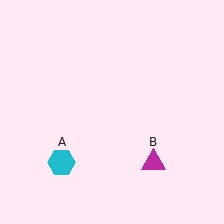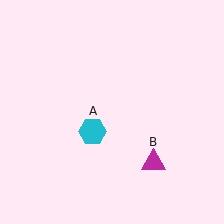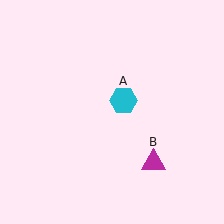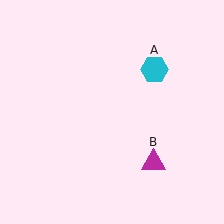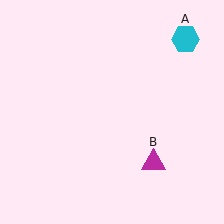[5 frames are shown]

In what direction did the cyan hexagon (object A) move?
The cyan hexagon (object A) moved up and to the right.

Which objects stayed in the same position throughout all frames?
Magenta triangle (object B) remained stationary.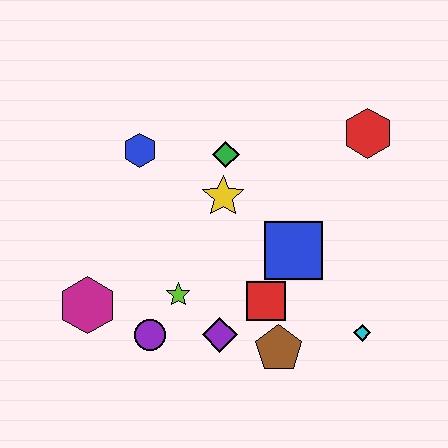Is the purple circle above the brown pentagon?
Yes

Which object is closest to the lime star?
The purple circle is closest to the lime star.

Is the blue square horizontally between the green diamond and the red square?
No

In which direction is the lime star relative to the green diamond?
The lime star is below the green diamond.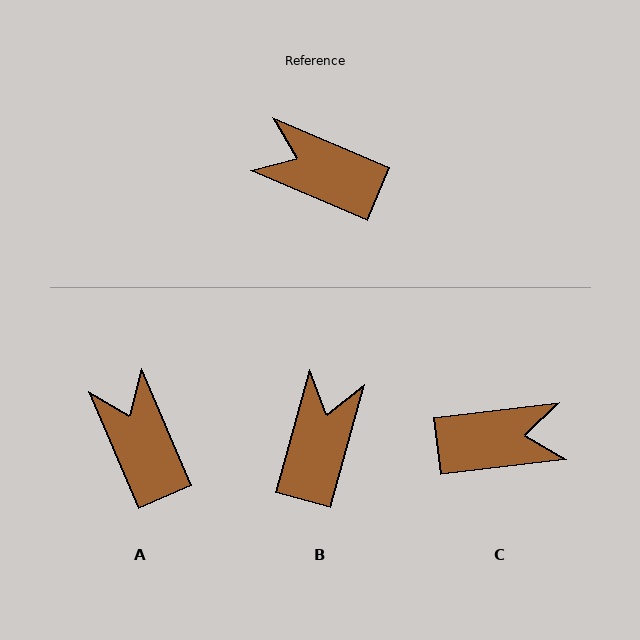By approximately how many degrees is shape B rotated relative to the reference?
Approximately 82 degrees clockwise.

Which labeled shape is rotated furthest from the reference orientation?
C, about 150 degrees away.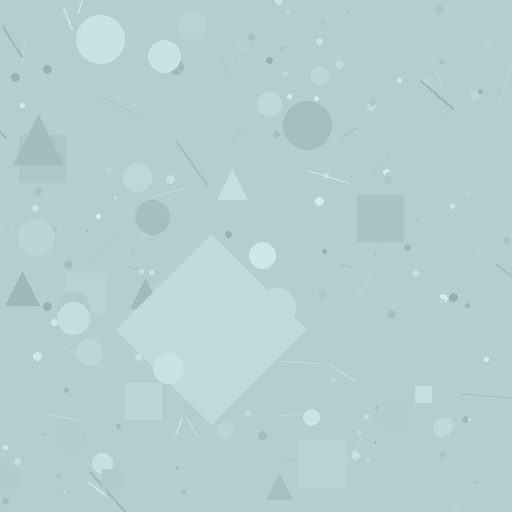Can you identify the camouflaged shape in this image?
The camouflaged shape is a diamond.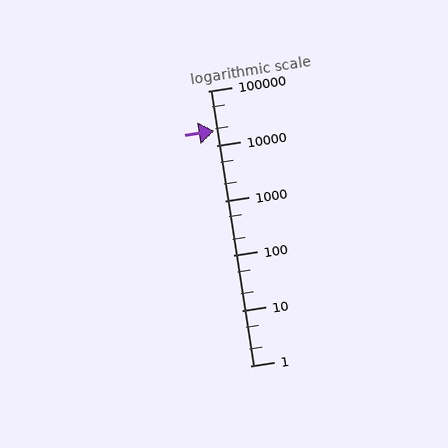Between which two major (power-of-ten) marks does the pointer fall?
The pointer is between 10000 and 100000.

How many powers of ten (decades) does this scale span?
The scale spans 5 decades, from 1 to 100000.